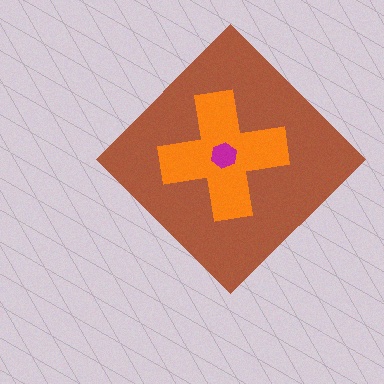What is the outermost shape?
The brown diamond.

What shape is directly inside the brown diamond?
The orange cross.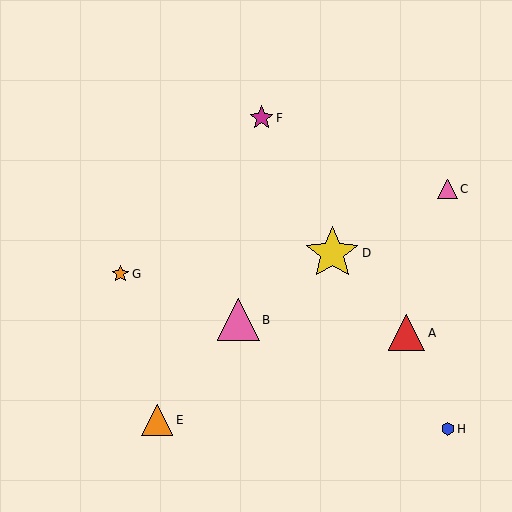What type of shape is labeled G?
Shape G is an orange star.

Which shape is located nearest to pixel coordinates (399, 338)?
The red triangle (labeled A) at (407, 333) is nearest to that location.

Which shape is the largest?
The yellow star (labeled D) is the largest.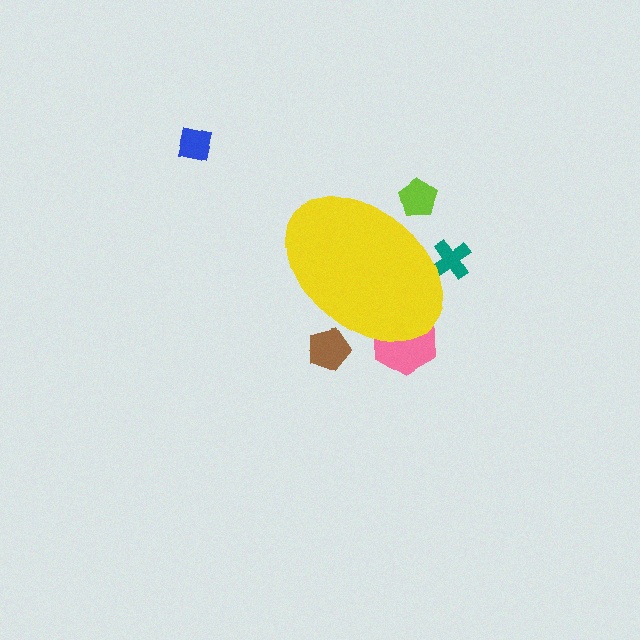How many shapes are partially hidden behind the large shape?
4 shapes are partially hidden.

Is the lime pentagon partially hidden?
Yes, the lime pentagon is partially hidden behind the yellow ellipse.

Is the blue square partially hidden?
No, the blue square is fully visible.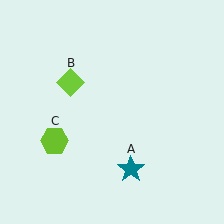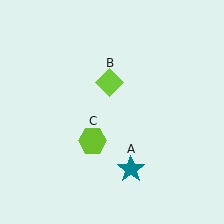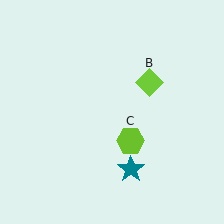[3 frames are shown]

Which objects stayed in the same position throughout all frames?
Teal star (object A) remained stationary.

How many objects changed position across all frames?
2 objects changed position: lime diamond (object B), lime hexagon (object C).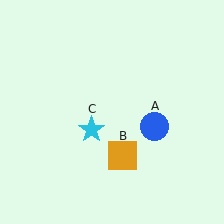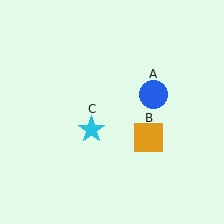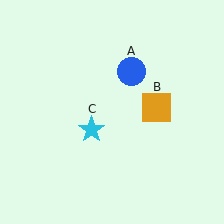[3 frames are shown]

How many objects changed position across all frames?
2 objects changed position: blue circle (object A), orange square (object B).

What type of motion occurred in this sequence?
The blue circle (object A), orange square (object B) rotated counterclockwise around the center of the scene.